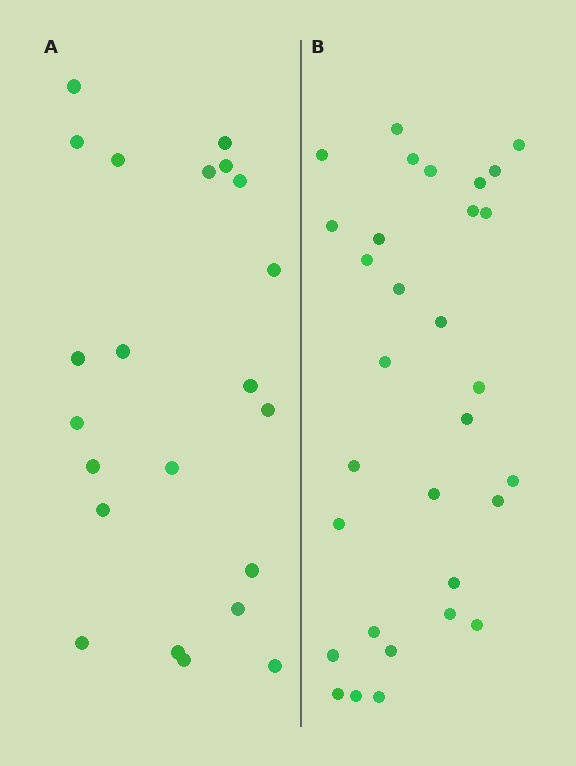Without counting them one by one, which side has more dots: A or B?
Region B (the right region) has more dots.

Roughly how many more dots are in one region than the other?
Region B has roughly 8 or so more dots than region A.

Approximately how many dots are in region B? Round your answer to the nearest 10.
About 30 dots. (The exact count is 31, which rounds to 30.)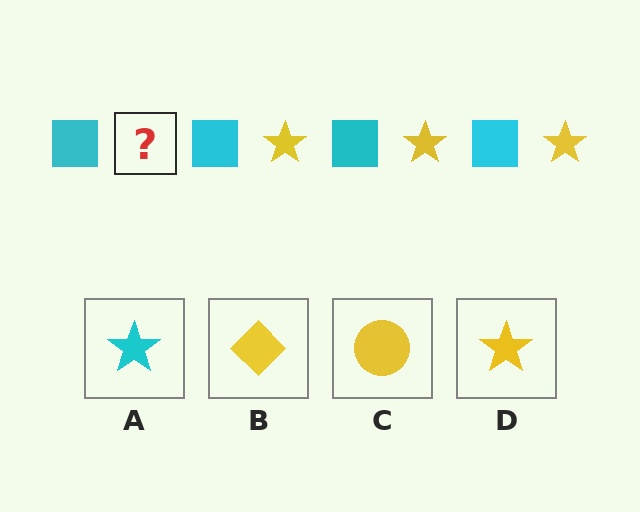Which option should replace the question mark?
Option D.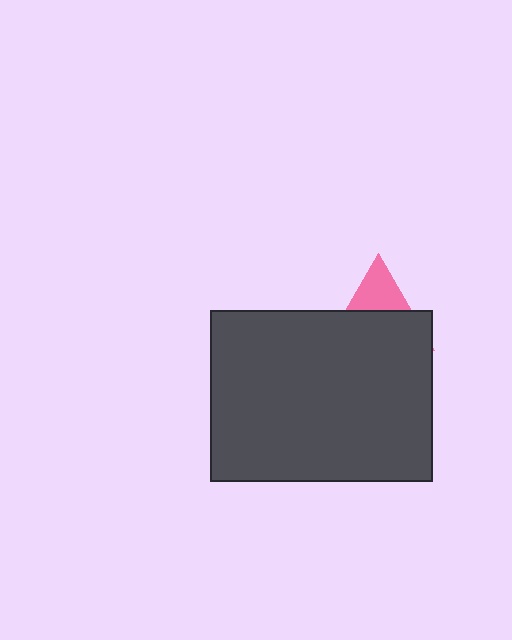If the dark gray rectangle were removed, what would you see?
You would see the complete pink triangle.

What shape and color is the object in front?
The object in front is a dark gray rectangle.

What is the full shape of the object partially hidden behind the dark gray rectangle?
The partially hidden object is a pink triangle.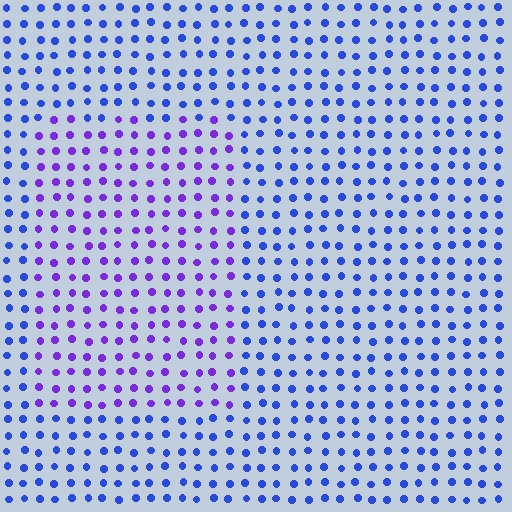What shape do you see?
I see a rectangle.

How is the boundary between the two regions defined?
The boundary is defined purely by a slight shift in hue (about 38 degrees). Spacing, size, and orientation are identical on both sides.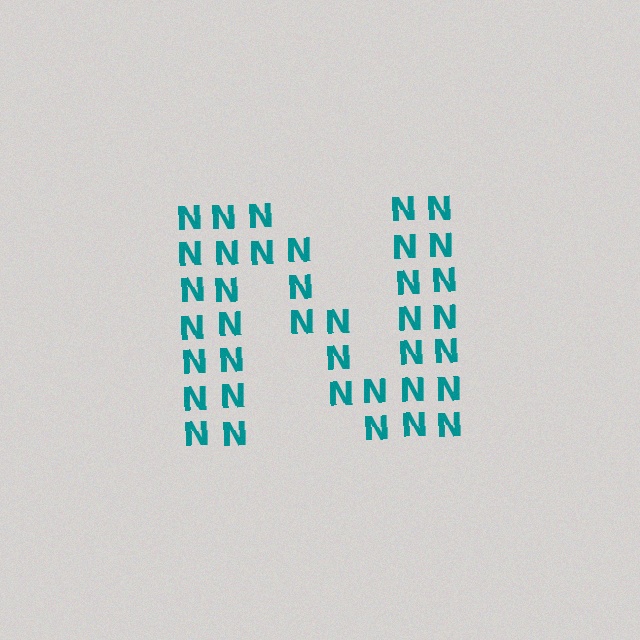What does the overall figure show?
The overall figure shows the letter N.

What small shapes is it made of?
It is made of small letter N's.